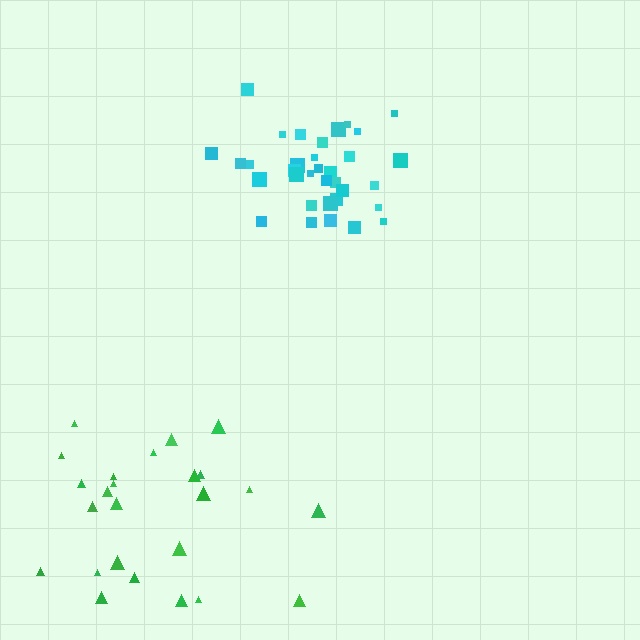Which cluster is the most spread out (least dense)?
Green.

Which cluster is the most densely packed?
Cyan.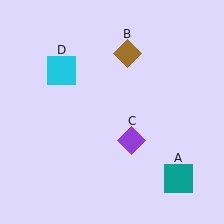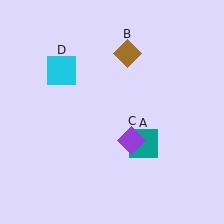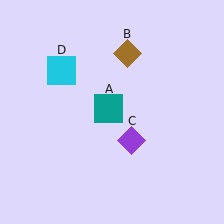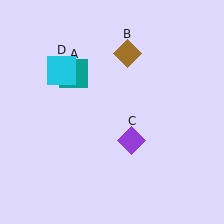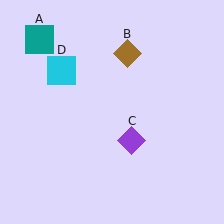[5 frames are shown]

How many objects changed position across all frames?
1 object changed position: teal square (object A).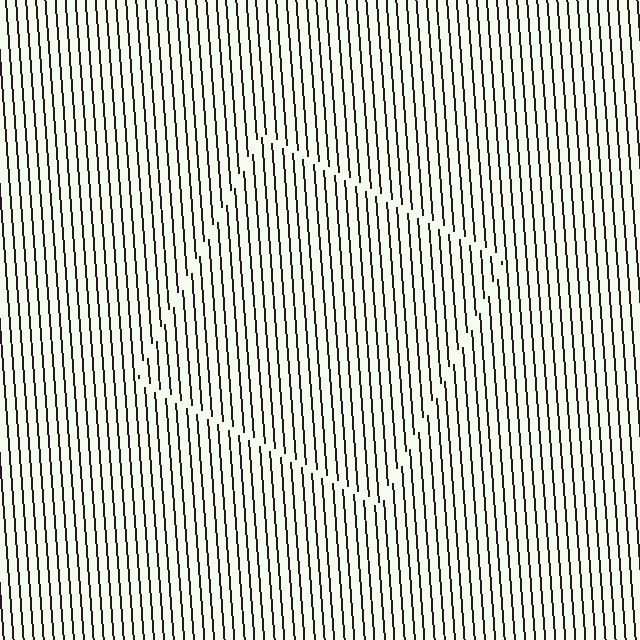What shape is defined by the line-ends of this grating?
An illusory square. The interior of the shape contains the same grating, shifted by half a period — the contour is defined by the phase discontinuity where line-ends from the inner and outer gratings abut.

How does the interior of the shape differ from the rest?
The interior of the shape contains the same grating, shifted by half a period — the contour is defined by the phase discontinuity where line-ends from the inner and outer gratings abut.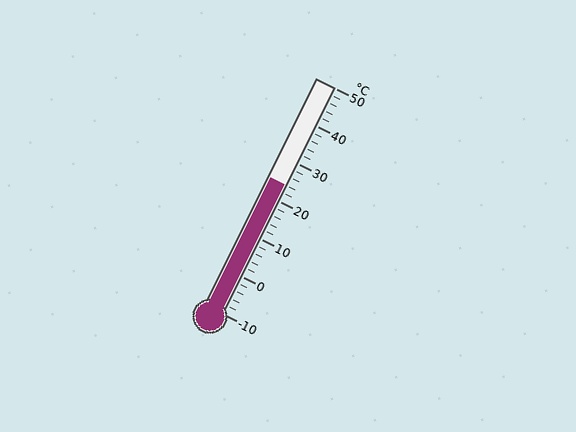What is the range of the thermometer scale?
The thermometer scale ranges from -10°C to 50°C.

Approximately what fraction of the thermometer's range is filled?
The thermometer is filled to approximately 55% of its range.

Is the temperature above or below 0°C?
The temperature is above 0°C.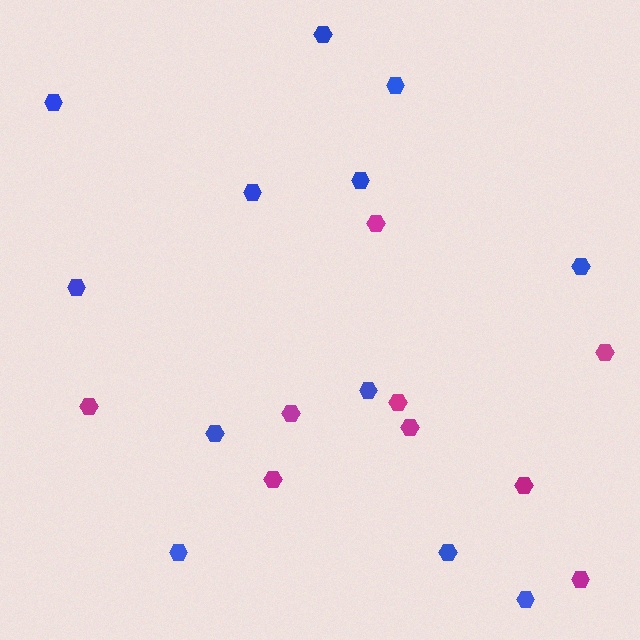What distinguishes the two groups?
There are 2 groups: one group of magenta hexagons (9) and one group of blue hexagons (12).